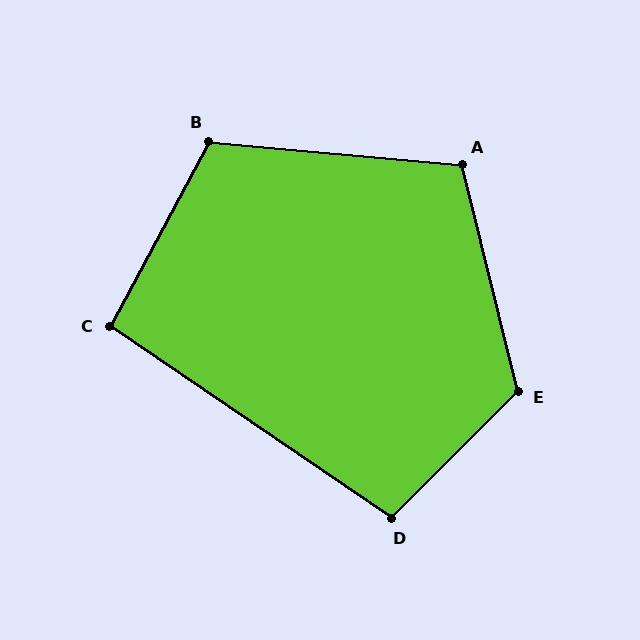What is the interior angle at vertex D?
Approximately 101 degrees (obtuse).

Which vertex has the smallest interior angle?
C, at approximately 96 degrees.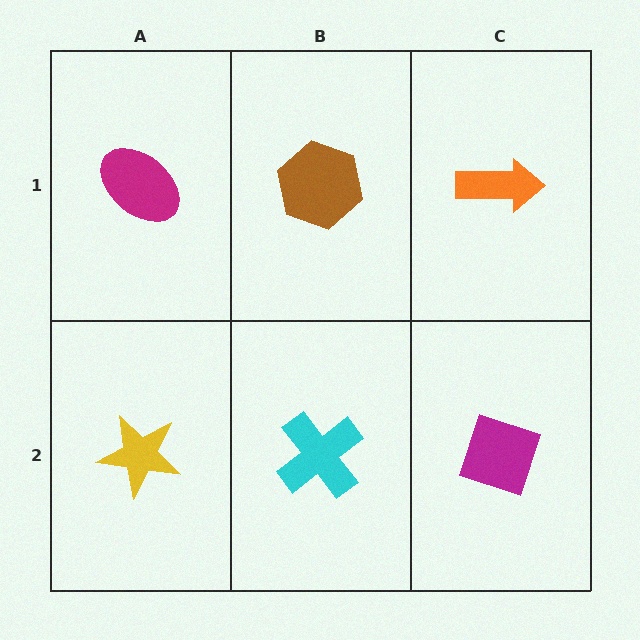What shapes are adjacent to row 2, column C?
An orange arrow (row 1, column C), a cyan cross (row 2, column B).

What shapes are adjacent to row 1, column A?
A yellow star (row 2, column A), a brown hexagon (row 1, column B).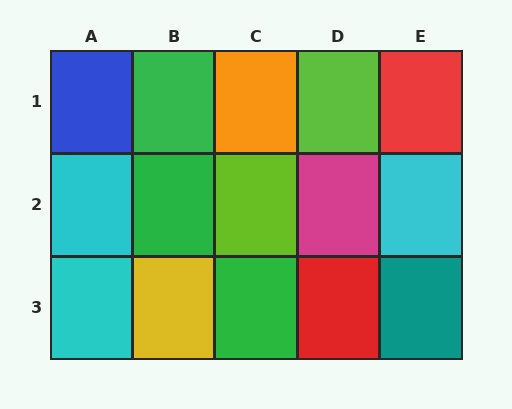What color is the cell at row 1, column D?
Lime.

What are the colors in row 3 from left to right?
Cyan, yellow, green, red, teal.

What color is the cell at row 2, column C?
Lime.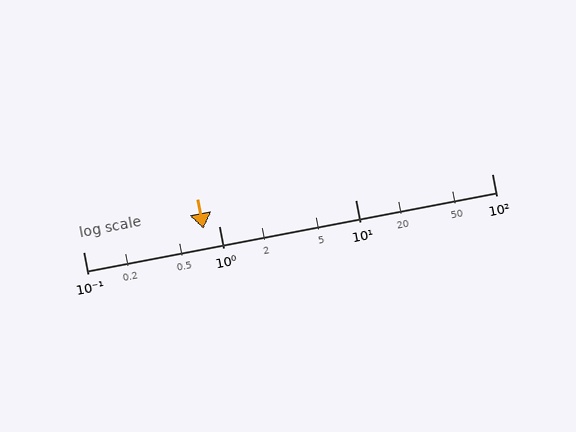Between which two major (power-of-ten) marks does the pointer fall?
The pointer is between 0.1 and 1.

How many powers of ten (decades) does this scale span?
The scale spans 3 decades, from 0.1 to 100.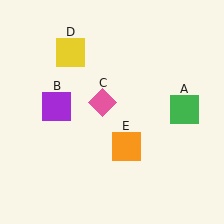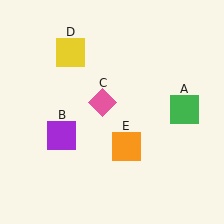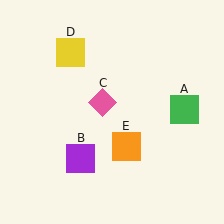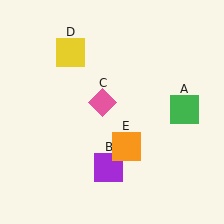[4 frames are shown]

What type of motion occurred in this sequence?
The purple square (object B) rotated counterclockwise around the center of the scene.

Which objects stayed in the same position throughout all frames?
Green square (object A) and pink diamond (object C) and yellow square (object D) and orange square (object E) remained stationary.